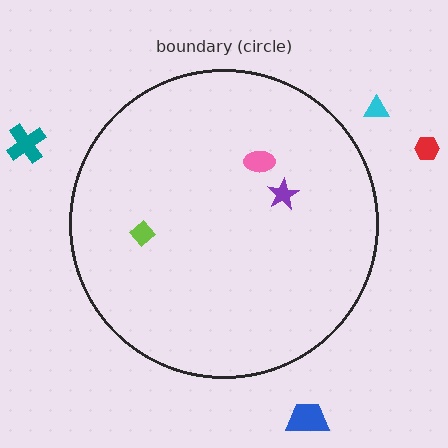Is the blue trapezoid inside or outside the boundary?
Outside.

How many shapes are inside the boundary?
3 inside, 4 outside.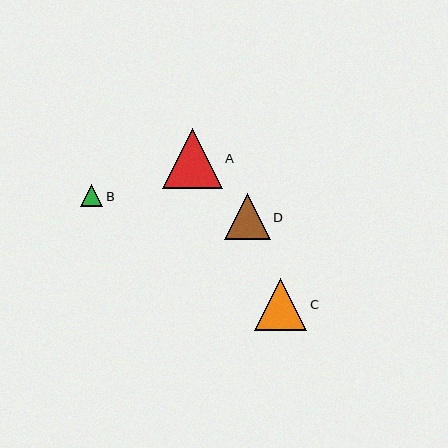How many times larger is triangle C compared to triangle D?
Triangle C is approximately 1.1 times the size of triangle D.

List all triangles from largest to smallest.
From largest to smallest: A, C, D, B.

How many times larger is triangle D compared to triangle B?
Triangle D is approximately 2.1 times the size of triangle B.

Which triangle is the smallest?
Triangle B is the smallest with a size of approximately 22 pixels.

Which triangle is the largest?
Triangle A is the largest with a size of approximately 60 pixels.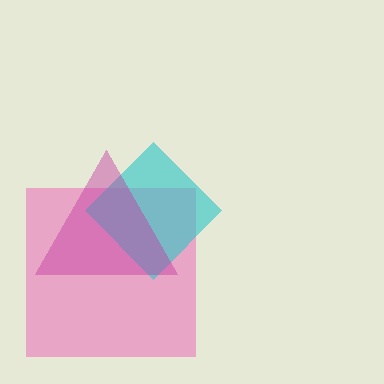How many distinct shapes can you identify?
There are 3 distinct shapes: a pink square, a cyan diamond, a magenta triangle.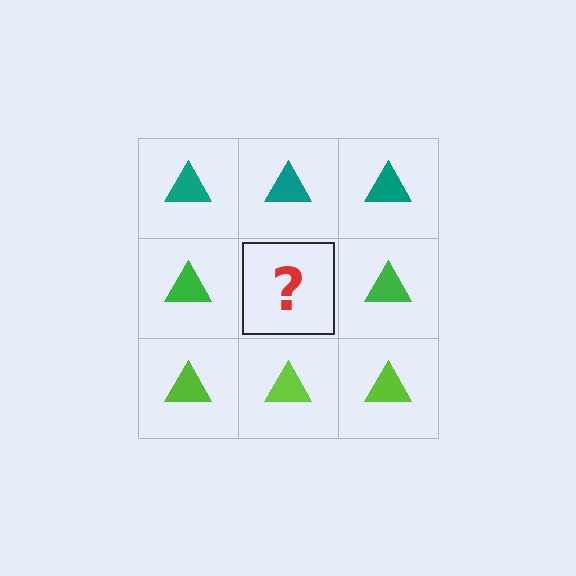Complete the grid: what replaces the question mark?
The question mark should be replaced with a green triangle.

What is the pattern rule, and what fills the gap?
The rule is that each row has a consistent color. The gap should be filled with a green triangle.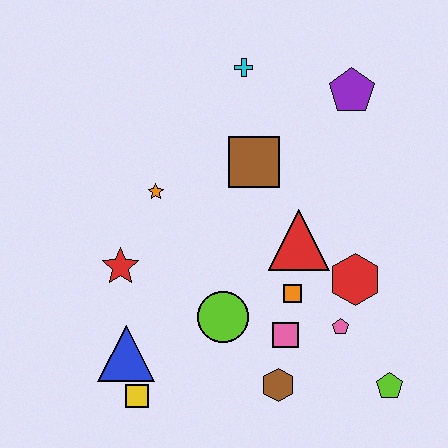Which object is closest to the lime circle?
The pink square is closest to the lime circle.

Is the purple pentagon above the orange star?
Yes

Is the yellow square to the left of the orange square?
Yes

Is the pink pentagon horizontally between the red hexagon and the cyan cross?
Yes